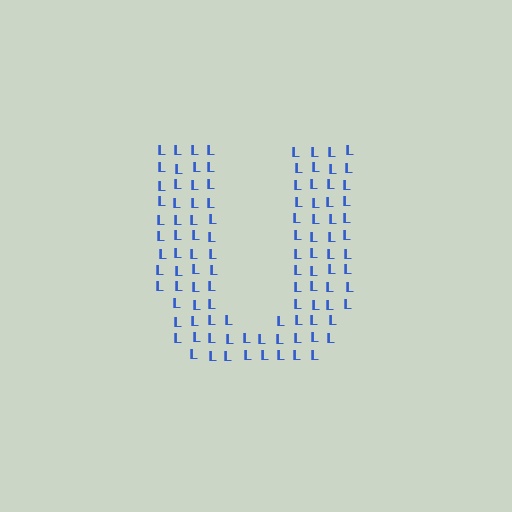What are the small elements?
The small elements are letter L's.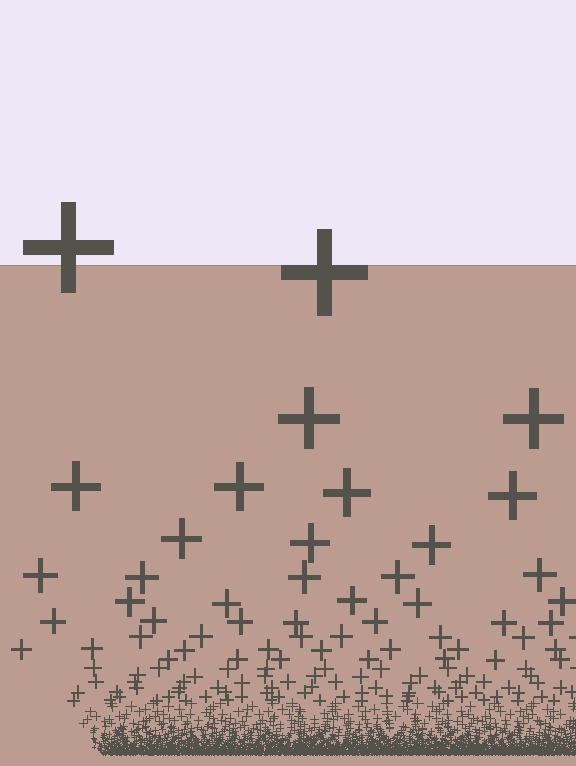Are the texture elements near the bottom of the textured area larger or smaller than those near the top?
Smaller. The gradient is inverted — elements near the bottom are smaller and denser.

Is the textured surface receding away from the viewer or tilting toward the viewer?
The surface appears to tilt toward the viewer. Texture elements get larger and sparser toward the top.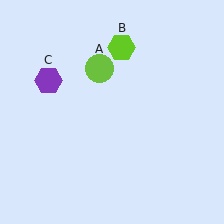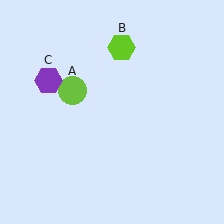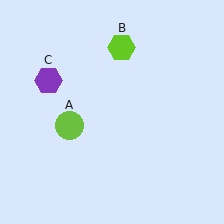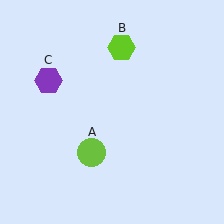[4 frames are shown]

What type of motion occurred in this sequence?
The lime circle (object A) rotated counterclockwise around the center of the scene.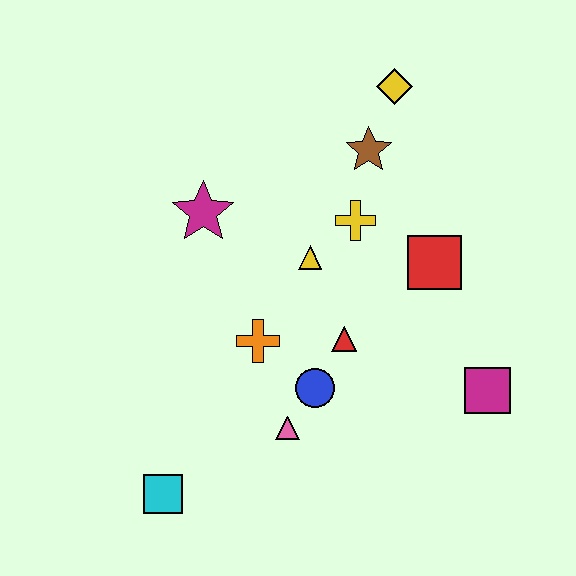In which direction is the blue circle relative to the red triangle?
The blue circle is below the red triangle.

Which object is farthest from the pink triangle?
The yellow diamond is farthest from the pink triangle.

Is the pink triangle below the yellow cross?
Yes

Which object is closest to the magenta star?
The yellow triangle is closest to the magenta star.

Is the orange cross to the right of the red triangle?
No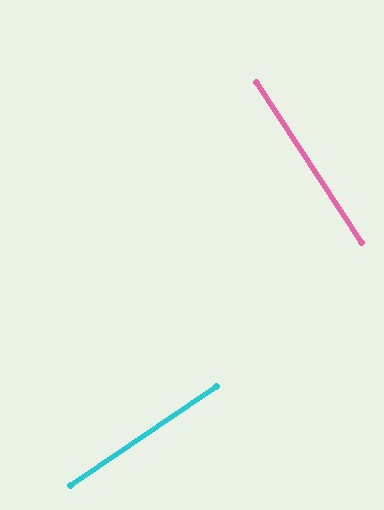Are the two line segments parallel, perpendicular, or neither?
Perpendicular — they meet at approximately 89°.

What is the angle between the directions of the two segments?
Approximately 89 degrees.